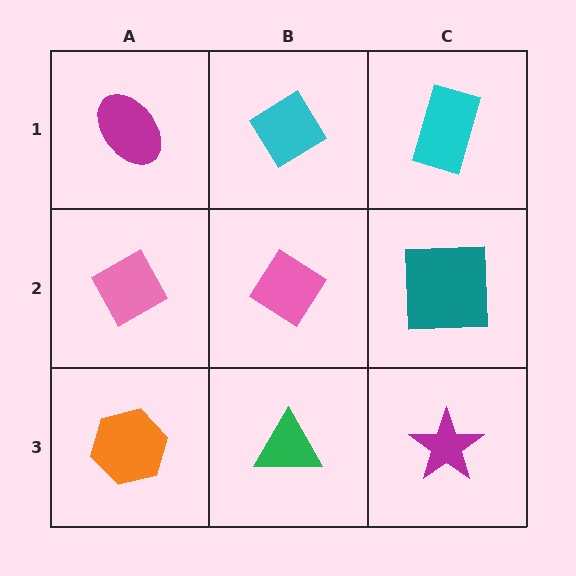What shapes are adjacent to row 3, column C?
A teal square (row 2, column C), a green triangle (row 3, column B).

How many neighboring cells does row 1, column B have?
3.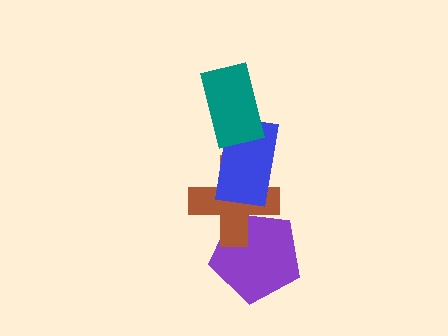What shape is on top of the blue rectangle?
The teal rectangle is on top of the blue rectangle.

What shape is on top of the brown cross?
The blue rectangle is on top of the brown cross.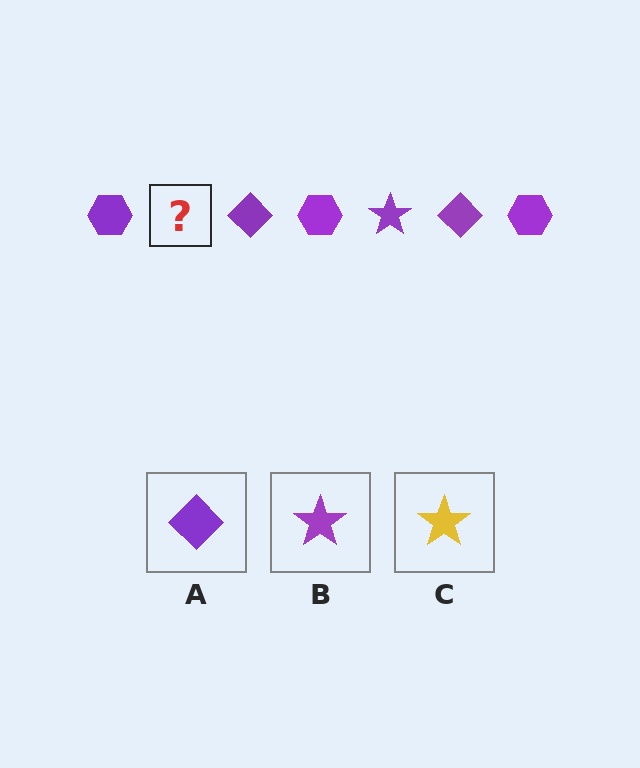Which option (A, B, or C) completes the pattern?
B.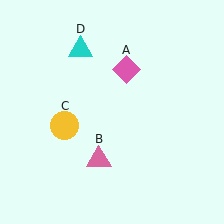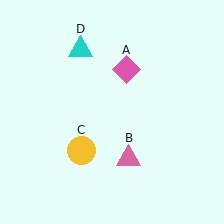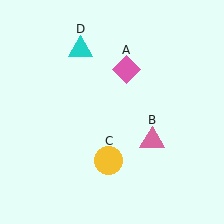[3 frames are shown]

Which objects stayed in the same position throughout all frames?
Pink diamond (object A) and cyan triangle (object D) remained stationary.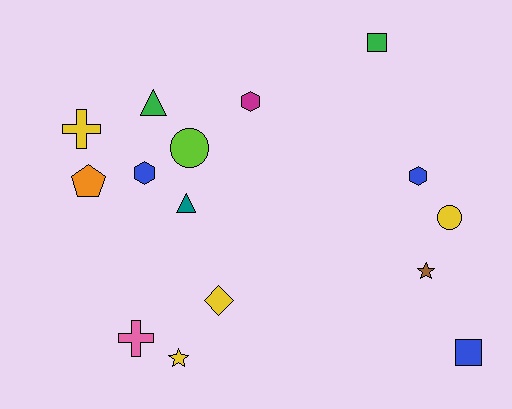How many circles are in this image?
There are 2 circles.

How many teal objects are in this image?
There is 1 teal object.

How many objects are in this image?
There are 15 objects.